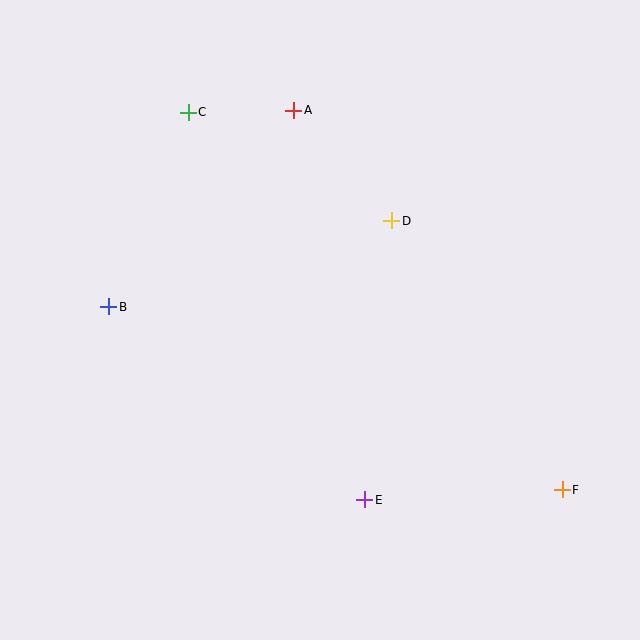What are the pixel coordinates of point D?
Point D is at (392, 221).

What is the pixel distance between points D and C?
The distance between D and C is 231 pixels.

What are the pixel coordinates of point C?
Point C is at (188, 112).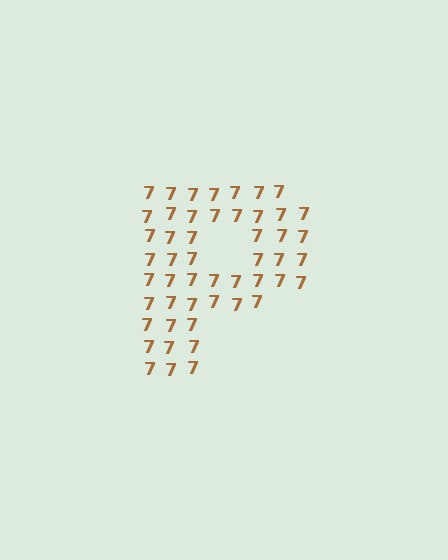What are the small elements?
The small elements are digit 7's.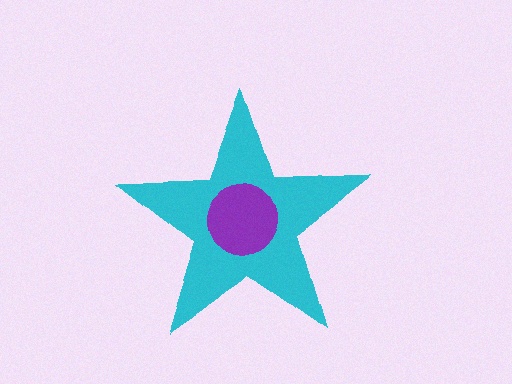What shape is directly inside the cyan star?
The purple circle.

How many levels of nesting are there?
2.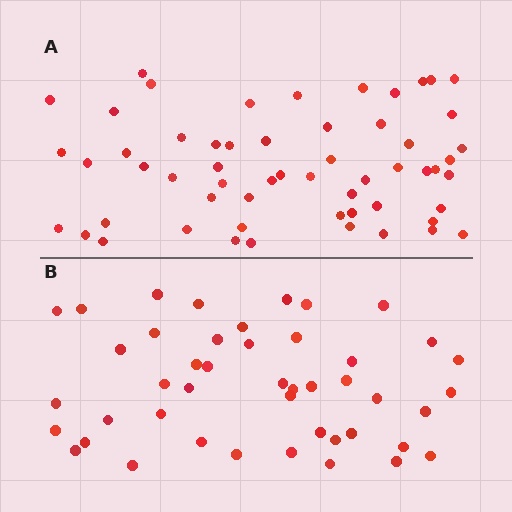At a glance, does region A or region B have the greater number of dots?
Region A (the top region) has more dots.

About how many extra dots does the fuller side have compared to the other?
Region A has roughly 12 or so more dots than region B.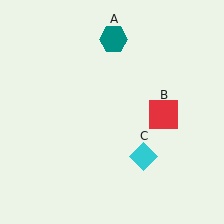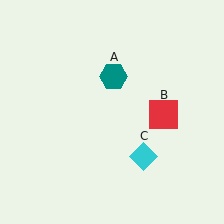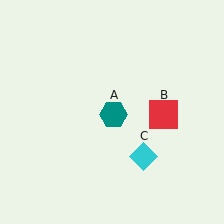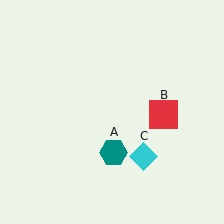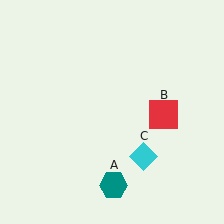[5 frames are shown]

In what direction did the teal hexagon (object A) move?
The teal hexagon (object A) moved down.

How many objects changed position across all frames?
1 object changed position: teal hexagon (object A).